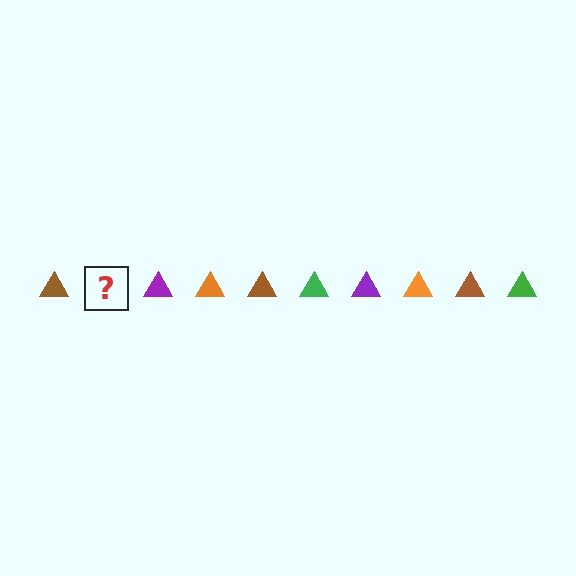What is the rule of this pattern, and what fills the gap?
The rule is that the pattern cycles through brown, green, purple, orange triangles. The gap should be filled with a green triangle.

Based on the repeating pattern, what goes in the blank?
The blank should be a green triangle.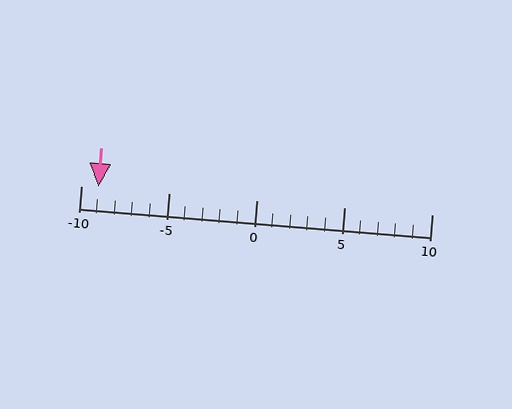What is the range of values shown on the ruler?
The ruler shows values from -10 to 10.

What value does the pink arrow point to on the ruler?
The pink arrow points to approximately -9.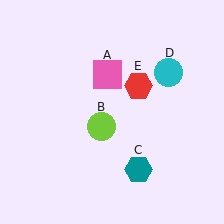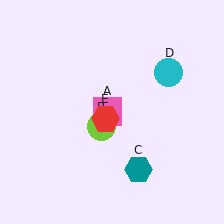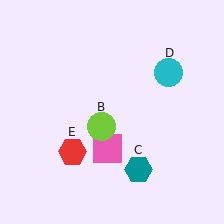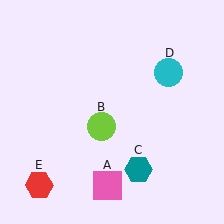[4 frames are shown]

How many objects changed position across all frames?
2 objects changed position: pink square (object A), red hexagon (object E).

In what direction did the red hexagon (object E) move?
The red hexagon (object E) moved down and to the left.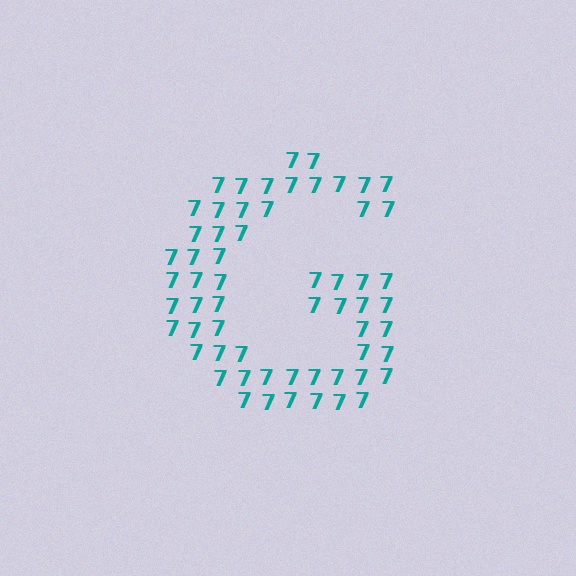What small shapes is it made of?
It is made of small digit 7's.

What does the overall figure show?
The overall figure shows the letter G.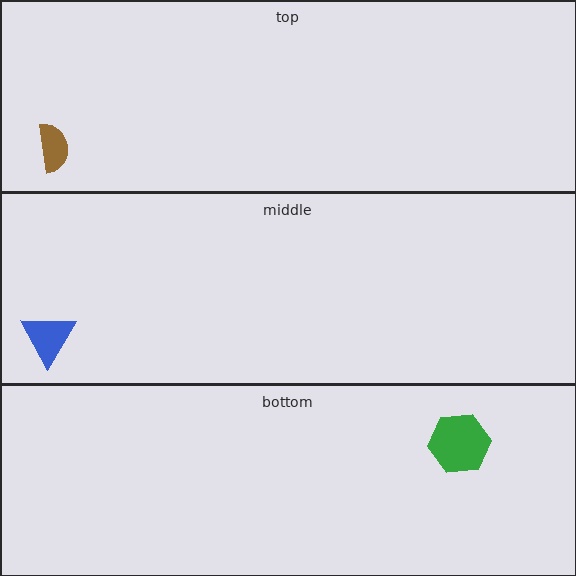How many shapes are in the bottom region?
1.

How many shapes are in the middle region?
1.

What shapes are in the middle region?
The blue triangle.